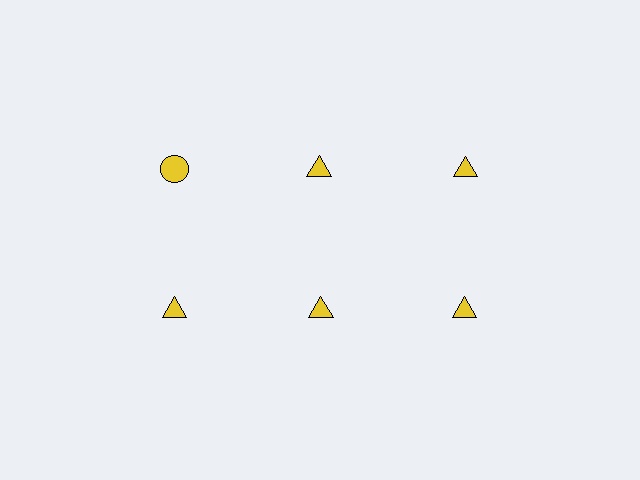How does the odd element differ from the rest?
It has a different shape: circle instead of triangle.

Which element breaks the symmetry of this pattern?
The yellow circle in the top row, leftmost column breaks the symmetry. All other shapes are yellow triangles.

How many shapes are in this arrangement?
There are 6 shapes arranged in a grid pattern.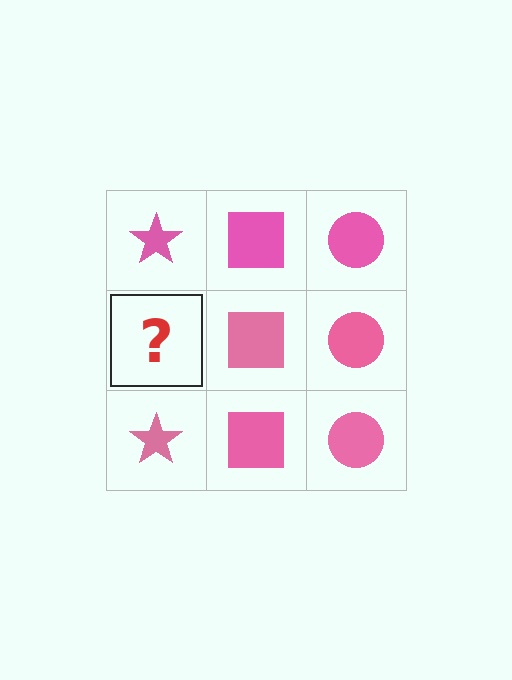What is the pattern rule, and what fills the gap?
The rule is that each column has a consistent shape. The gap should be filled with a pink star.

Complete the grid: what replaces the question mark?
The question mark should be replaced with a pink star.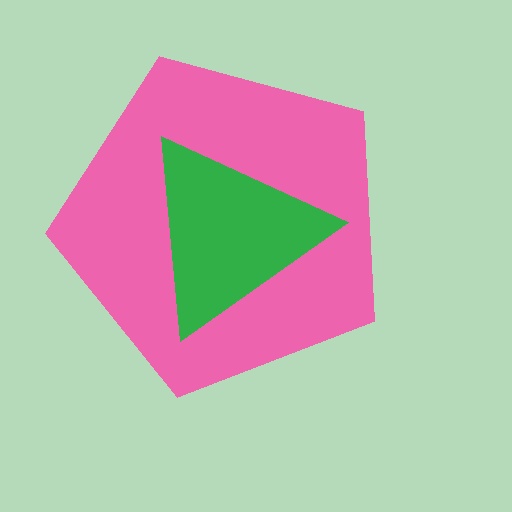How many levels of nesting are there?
2.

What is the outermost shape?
The pink pentagon.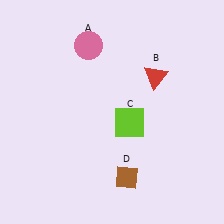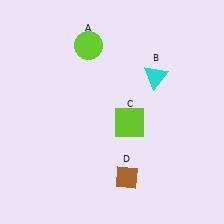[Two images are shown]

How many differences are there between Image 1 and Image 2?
There are 2 differences between the two images.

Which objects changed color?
A changed from pink to lime. B changed from red to cyan.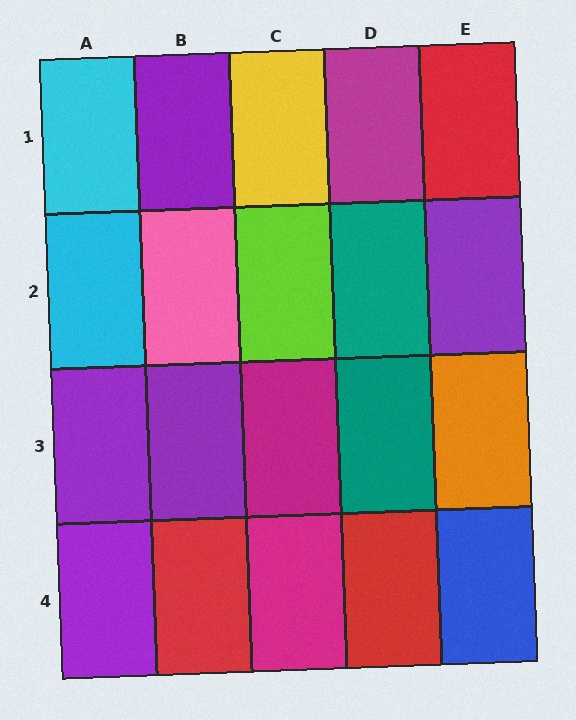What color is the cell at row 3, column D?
Teal.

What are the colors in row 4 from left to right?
Purple, red, magenta, red, blue.